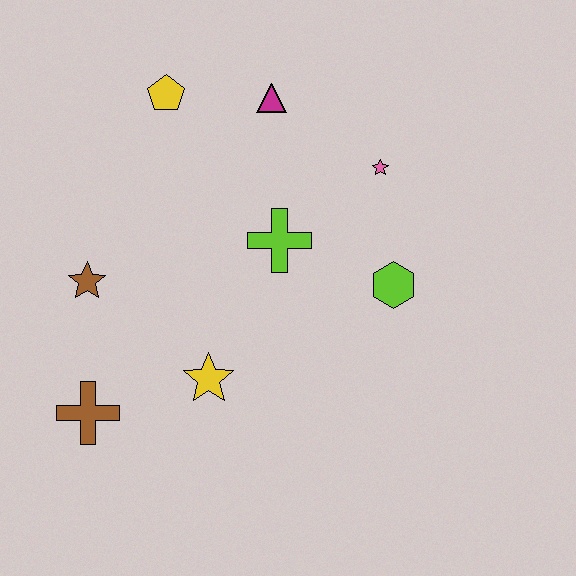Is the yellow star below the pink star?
Yes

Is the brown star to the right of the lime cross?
No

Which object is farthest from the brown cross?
The pink star is farthest from the brown cross.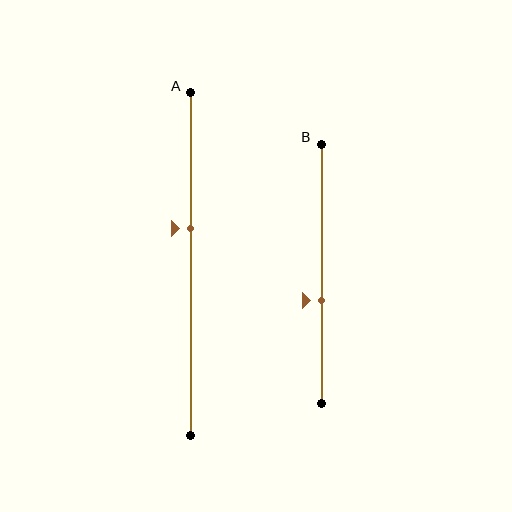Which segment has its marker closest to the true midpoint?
Segment B has its marker closest to the true midpoint.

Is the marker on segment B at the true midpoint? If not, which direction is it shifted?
No, the marker on segment B is shifted downward by about 10% of the segment length.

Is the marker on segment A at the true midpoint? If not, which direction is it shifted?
No, the marker on segment A is shifted upward by about 10% of the segment length.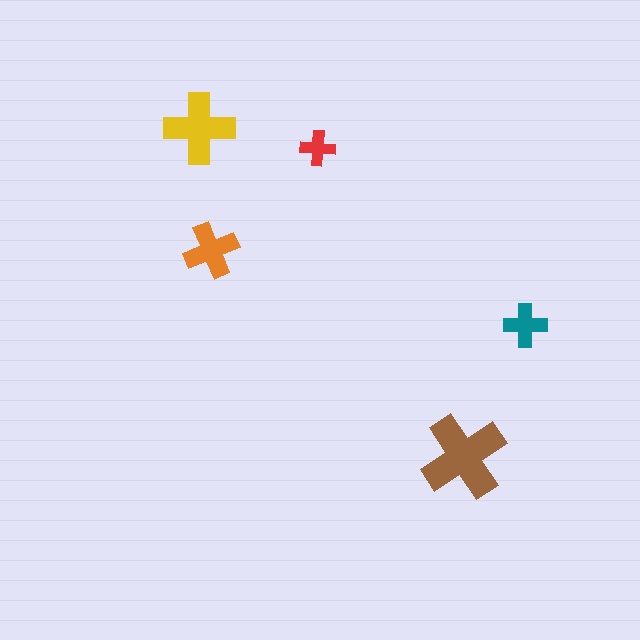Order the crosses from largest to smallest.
the brown one, the yellow one, the orange one, the teal one, the red one.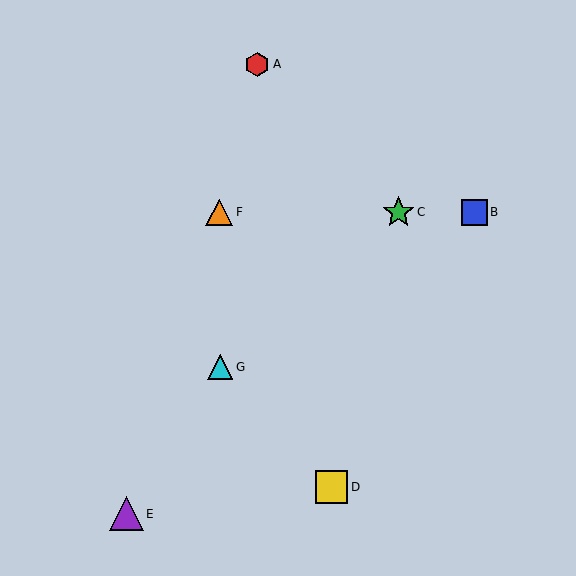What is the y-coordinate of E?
Object E is at y≈514.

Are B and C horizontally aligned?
Yes, both are at y≈212.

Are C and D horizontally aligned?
No, C is at y≈212 and D is at y≈487.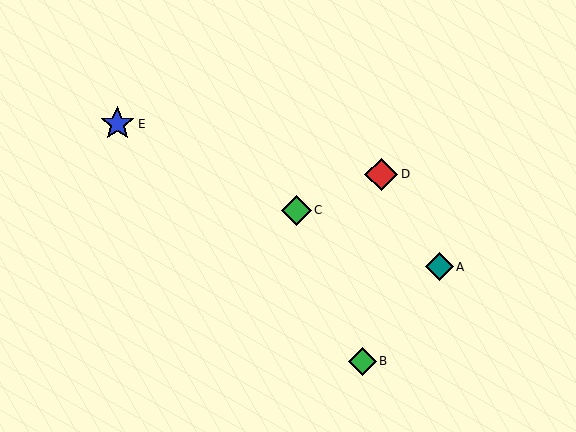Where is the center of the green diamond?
The center of the green diamond is at (296, 210).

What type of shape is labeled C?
Shape C is a green diamond.